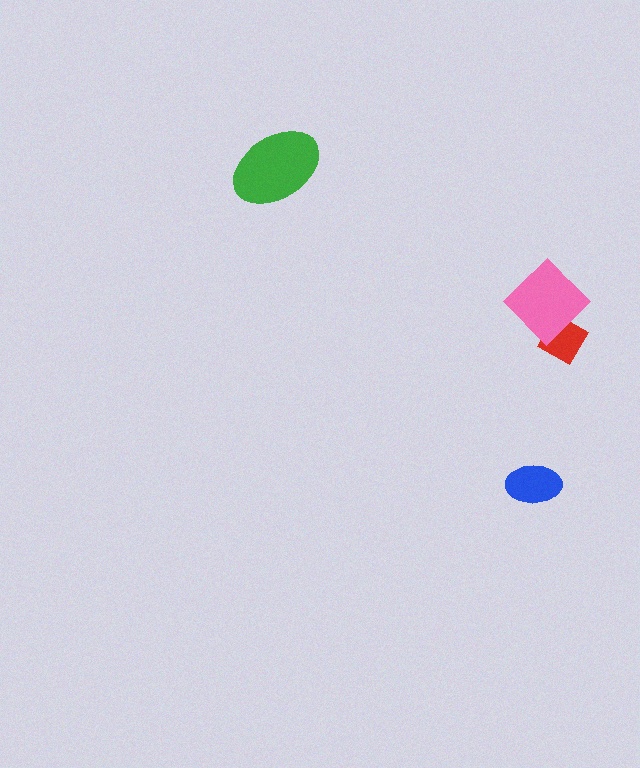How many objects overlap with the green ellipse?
0 objects overlap with the green ellipse.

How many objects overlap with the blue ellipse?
0 objects overlap with the blue ellipse.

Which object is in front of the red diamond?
The pink diamond is in front of the red diamond.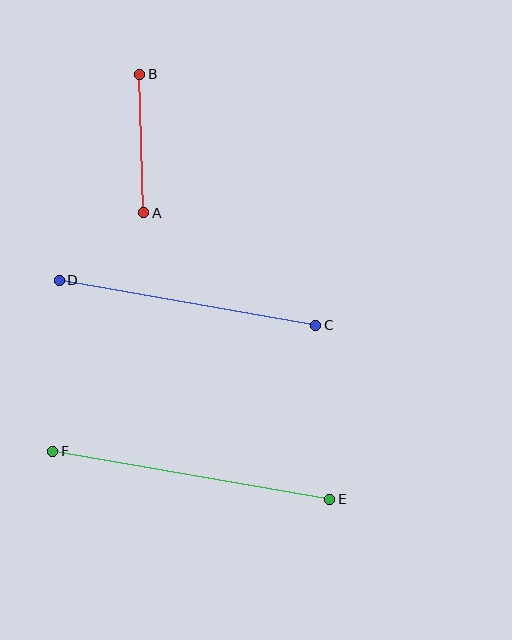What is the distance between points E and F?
The distance is approximately 281 pixels.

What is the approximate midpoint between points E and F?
The midpoint is at approximately (191, 475) pixels.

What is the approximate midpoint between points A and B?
The midpoint is at approximately (142, 143) pixels.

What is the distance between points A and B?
The distance is approximately 138 pixels.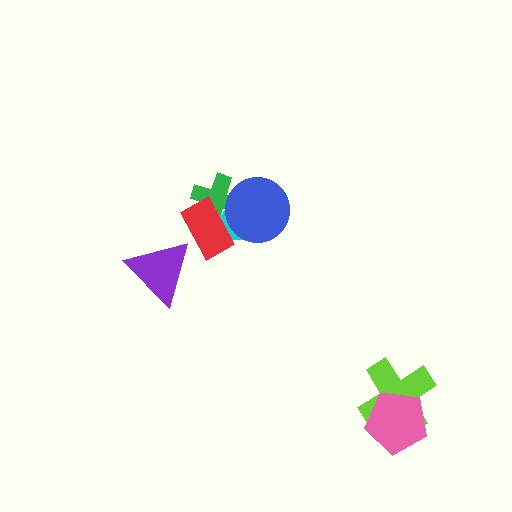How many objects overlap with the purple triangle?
0 objects overlap with the purple triangle.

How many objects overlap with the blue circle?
3 objects overlap with the blue circle.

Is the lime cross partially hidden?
Yes, it is partially covered by another shape.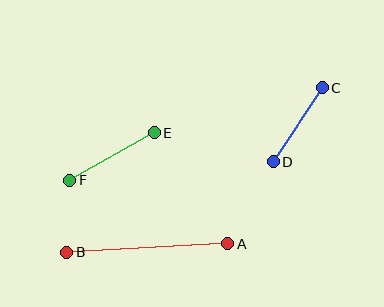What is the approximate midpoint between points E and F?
The midpoint is at approximately (112, 156) pixels.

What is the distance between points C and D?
The distance is approximately 89 pixels.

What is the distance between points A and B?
The distance is approximately 161 pixels.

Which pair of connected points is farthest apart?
Points A and B are farthest apart.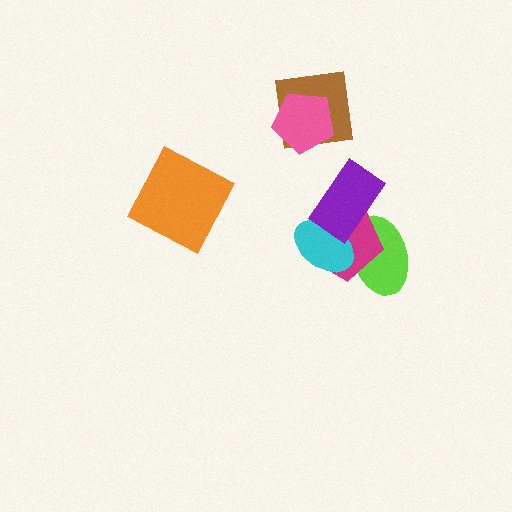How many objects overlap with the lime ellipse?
3 objects overlap with the lime ellipse.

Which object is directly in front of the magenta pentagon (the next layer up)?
The cyan ellipse is directly in front of the magenta pentagon.